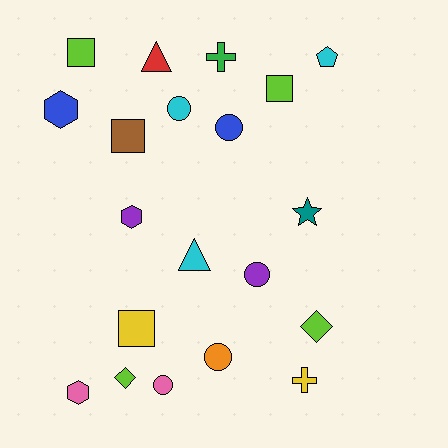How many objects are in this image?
There are 20 objects.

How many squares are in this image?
There are 4 squares.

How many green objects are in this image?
There is 1 green object.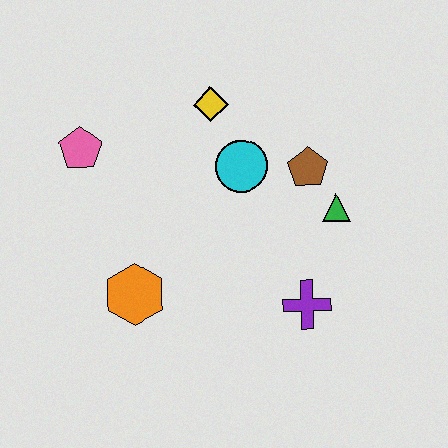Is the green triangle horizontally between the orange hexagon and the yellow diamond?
No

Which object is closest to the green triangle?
The brown pentagon is closest to the green triangle.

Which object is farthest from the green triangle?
The pink pentagon is farthest from the green triangle.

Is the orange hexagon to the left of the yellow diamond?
Yes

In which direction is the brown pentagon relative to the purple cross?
The brown pentagon is above the purple cross.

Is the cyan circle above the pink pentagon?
No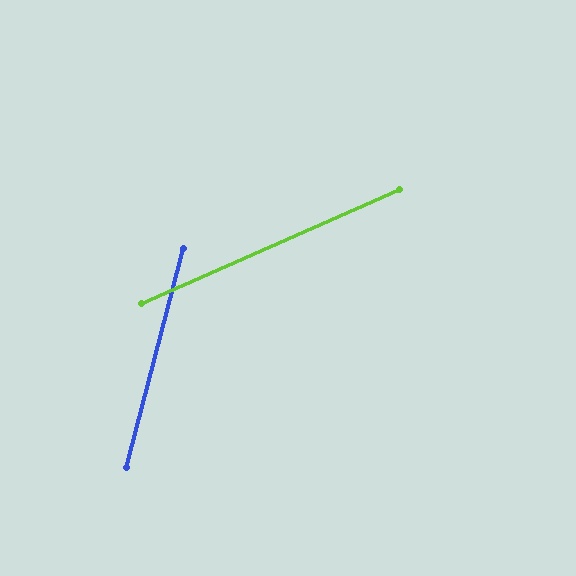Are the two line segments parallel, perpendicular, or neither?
Neither parallel nor perpendicular — they differ by about 52°.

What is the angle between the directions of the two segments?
Approximately 52 degrees.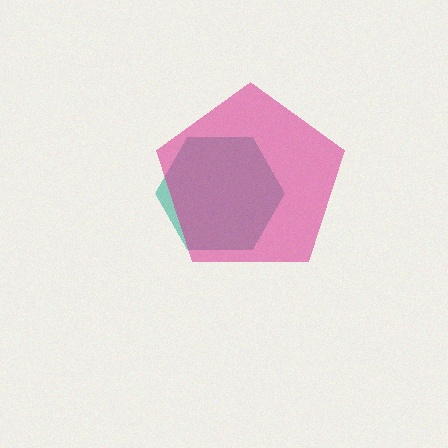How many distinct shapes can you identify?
There are 2 distinct shapes: a teal hexagon, a magenta pentagon.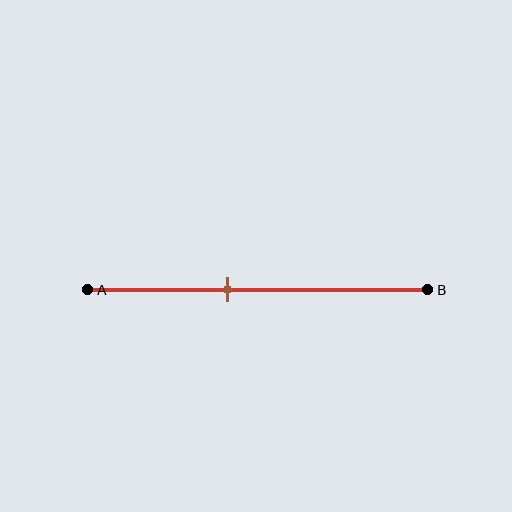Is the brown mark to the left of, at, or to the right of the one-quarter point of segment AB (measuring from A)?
The brown mark is to the right of the one-quarter point of segment AB.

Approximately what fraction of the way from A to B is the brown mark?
The brown mark is approximately 40% of the way from A to B.